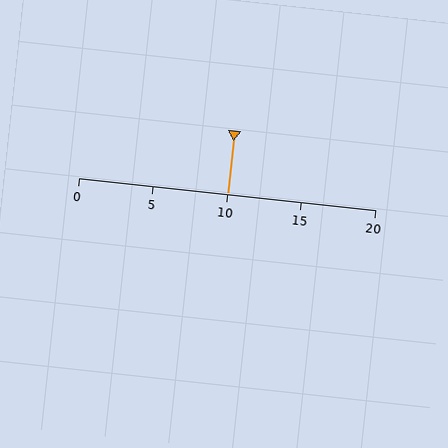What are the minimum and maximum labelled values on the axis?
The axis runs from 0 to 20.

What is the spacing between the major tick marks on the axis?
The major ticks are spaced 5 apart.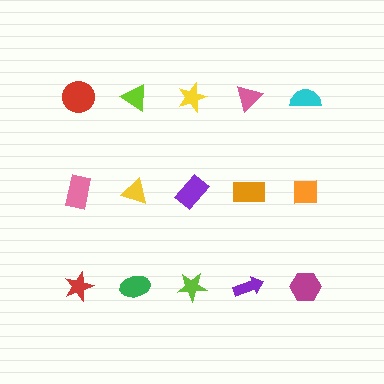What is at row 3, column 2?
A green ellipse.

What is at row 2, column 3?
A purple rectangle.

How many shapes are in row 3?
5 shapes.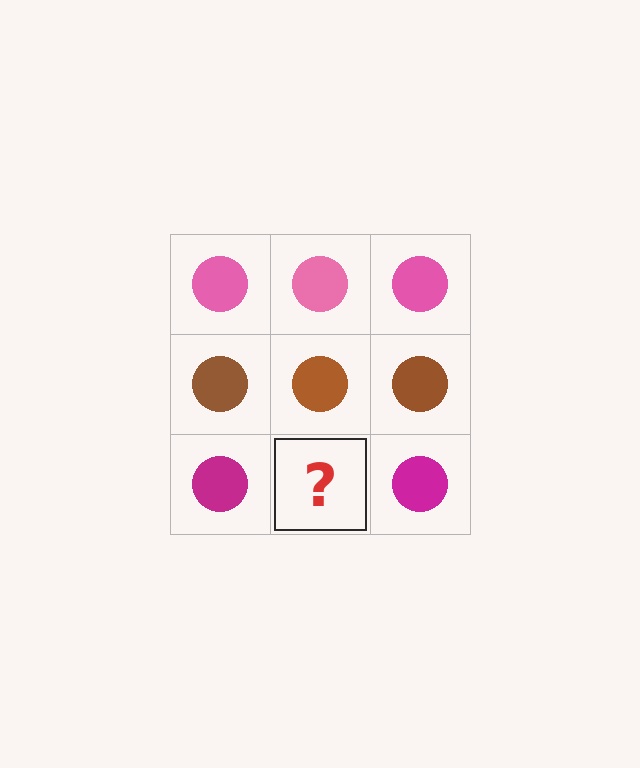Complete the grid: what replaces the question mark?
The question mark should be replaced with a magenta circle.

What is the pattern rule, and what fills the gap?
The rule is that each row has a consistent color. The gap should be filled with a magenta circle.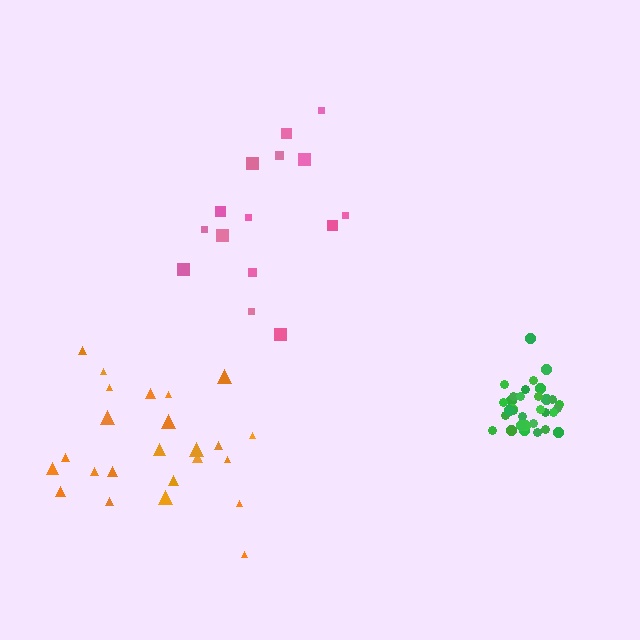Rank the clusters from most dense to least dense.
green, orange, pink.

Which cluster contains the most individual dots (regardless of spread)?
Green (33).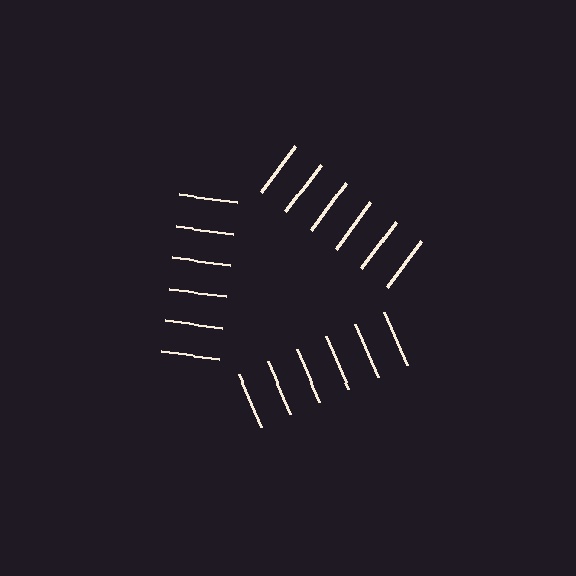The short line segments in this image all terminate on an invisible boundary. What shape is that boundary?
An illusory triangle — the line segments terminate on its edges but no continuous stroke is drawn.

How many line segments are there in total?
18 — 6 along each of the 3 edges.